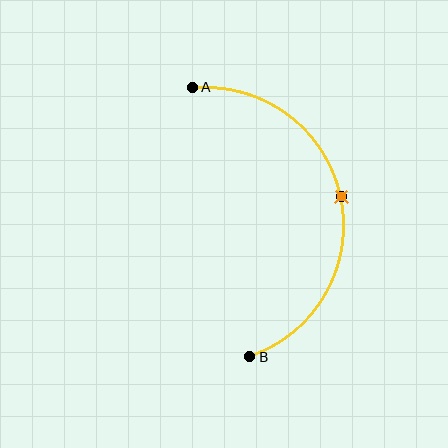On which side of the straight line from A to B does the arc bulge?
The arc bulges to the right of the straight line connecting A and B.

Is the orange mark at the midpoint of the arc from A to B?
Yes. The orange mark lies on the arc at equal arc-length from both A and B — it is the arc midpoint.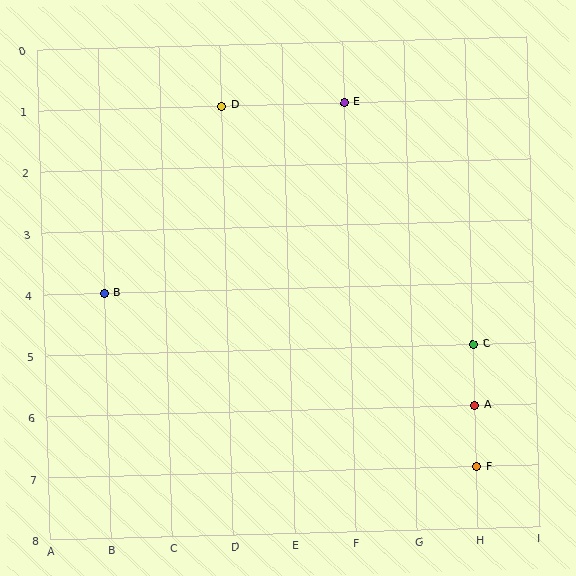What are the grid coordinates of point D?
Point D is at grid coordinates (D, 1).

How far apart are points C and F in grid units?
Points C and F are 2 rows apart.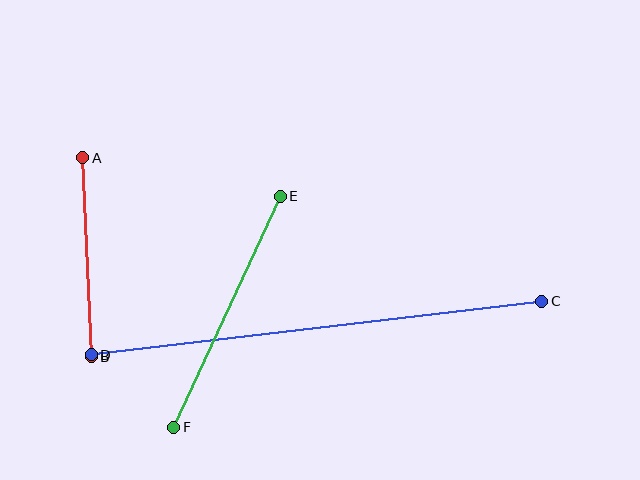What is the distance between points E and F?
The distance is approximately 255 pixels.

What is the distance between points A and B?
The distance is approximately 199 pixels.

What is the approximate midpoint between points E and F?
The midpoint is at approximately (227, 312) pixels.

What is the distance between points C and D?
The distance is approximately 454 pixels.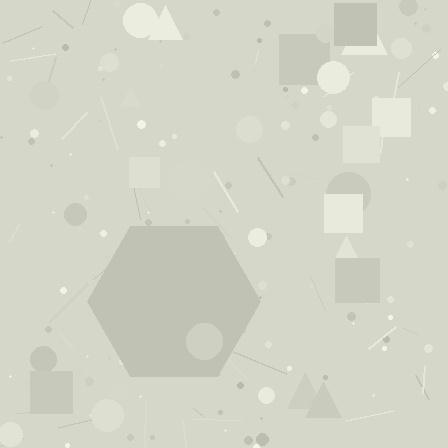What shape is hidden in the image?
A hexagon is hidden in the image.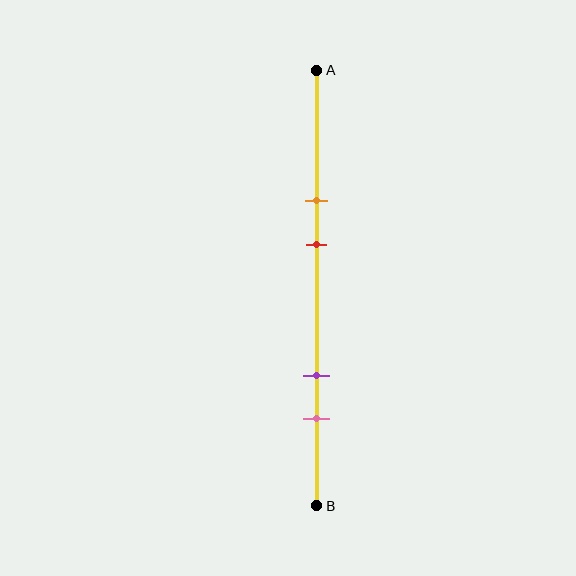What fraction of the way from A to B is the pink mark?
The pink mark is approximately 80% (0.8) of the way from A to B.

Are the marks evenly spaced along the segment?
No, the marks are not evenly spaced.